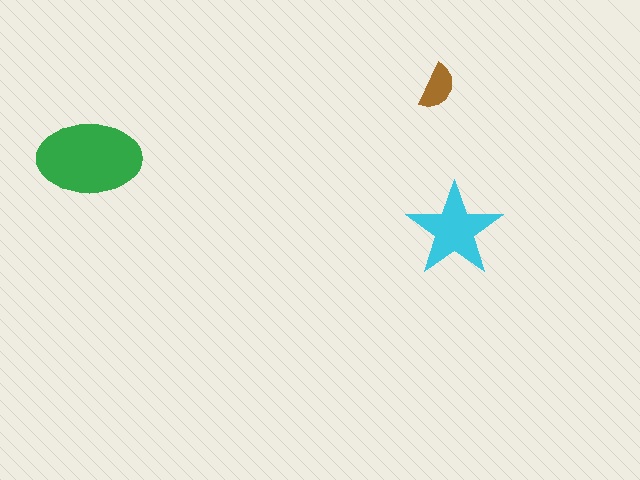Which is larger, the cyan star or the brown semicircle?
The cyan star.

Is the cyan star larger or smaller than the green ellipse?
Smaller.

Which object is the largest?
The green ellipse.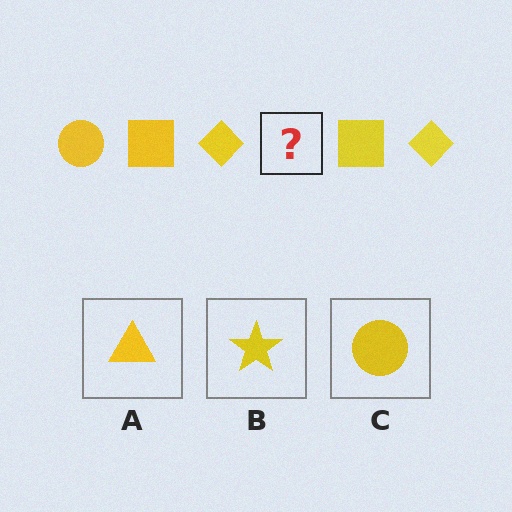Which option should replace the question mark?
Option C.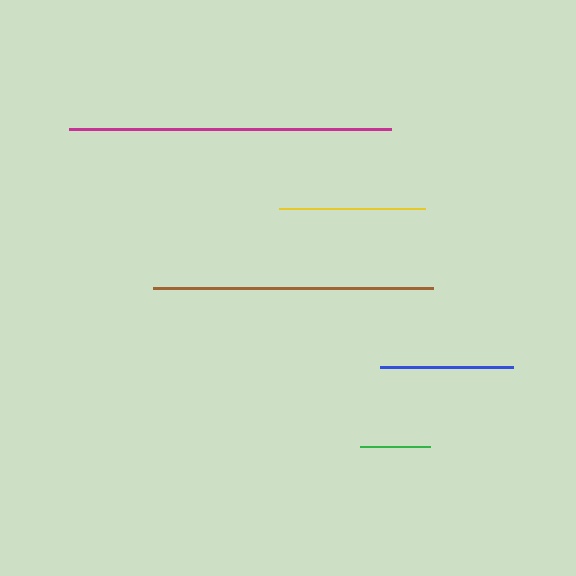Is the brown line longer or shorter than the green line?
The brown line is longer than the green line.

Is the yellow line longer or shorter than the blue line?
The yellow line is longer than the blue line.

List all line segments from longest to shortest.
From longest to shortest: magenta, brown, yellow, blue, green.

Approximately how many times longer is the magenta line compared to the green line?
The magenta line is approximately 4.6 times the length of the green line.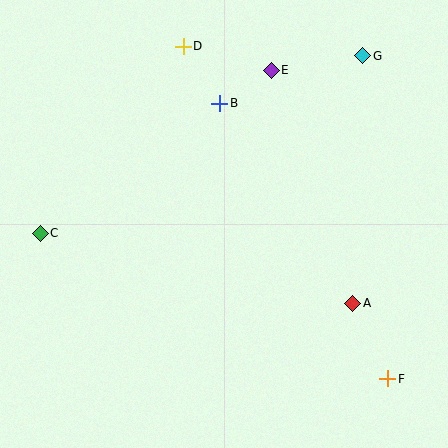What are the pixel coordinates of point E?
Point E is at (271, 70).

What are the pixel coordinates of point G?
Point G is at (363, 56).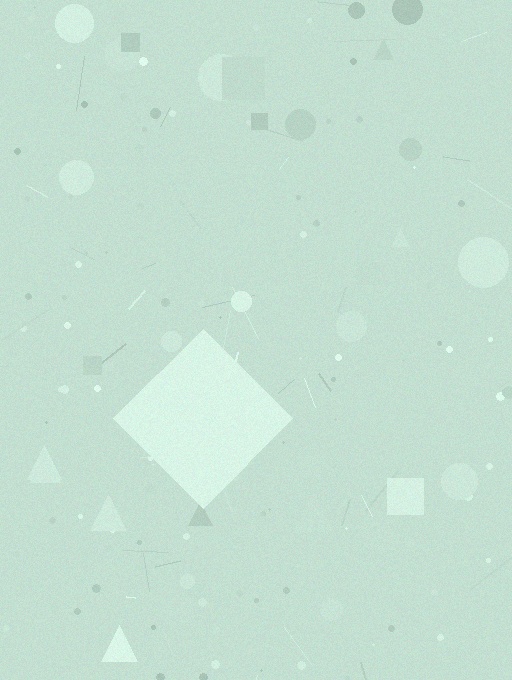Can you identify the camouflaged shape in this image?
The camouflaged shape is a diamond.